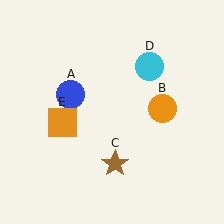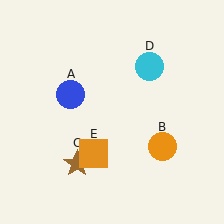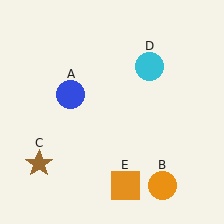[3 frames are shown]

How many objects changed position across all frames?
3 objects changed position: orange circle (object B), brown star (object C), orange square (object E).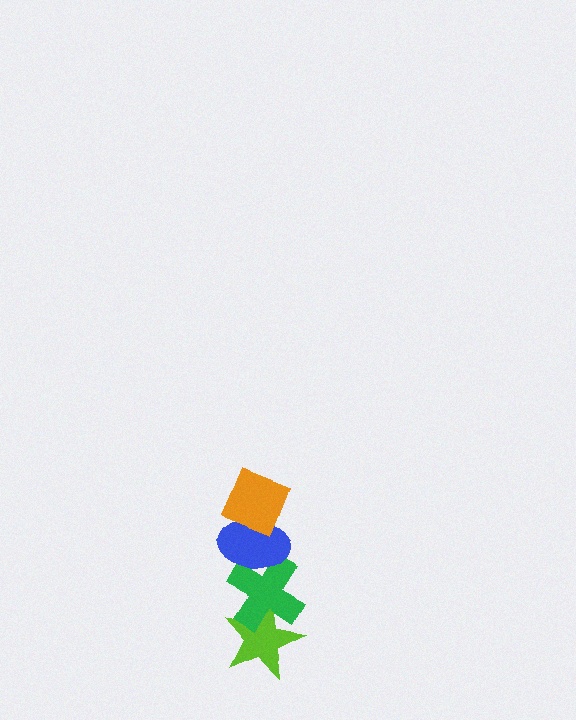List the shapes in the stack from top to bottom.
From top to bottom: the orange diamond, the blue ellipse, the green cross, the lime star.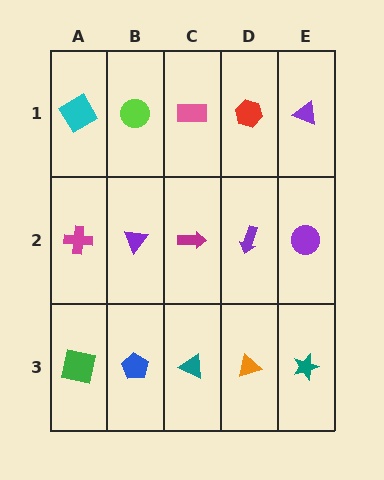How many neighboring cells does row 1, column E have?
2.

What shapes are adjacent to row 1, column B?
A purple triangle (row 2, column B), a cyan diamond (row 1, column A), a pink rectangle (row 1, column C).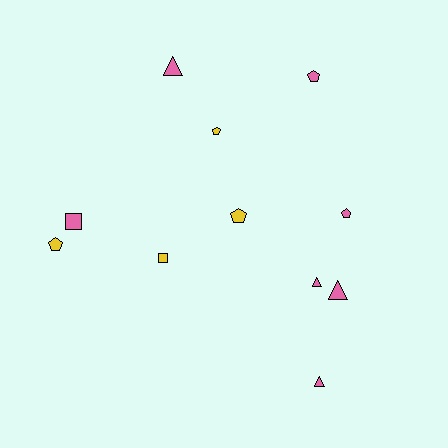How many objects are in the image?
There are 11 objects.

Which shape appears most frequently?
Pentagon, with 5 objects.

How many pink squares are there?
There is 1 pink square.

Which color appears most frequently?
Pink, with 7 objects.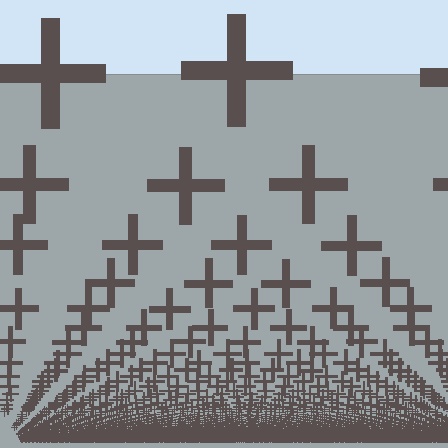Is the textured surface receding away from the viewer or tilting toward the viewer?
The surface appears to tilt toward the viewer. Texture elements get larger and sparser toward the top.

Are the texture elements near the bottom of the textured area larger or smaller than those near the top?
Smaller. The gradient is inverted — elements near the bottom are smaller and denser.